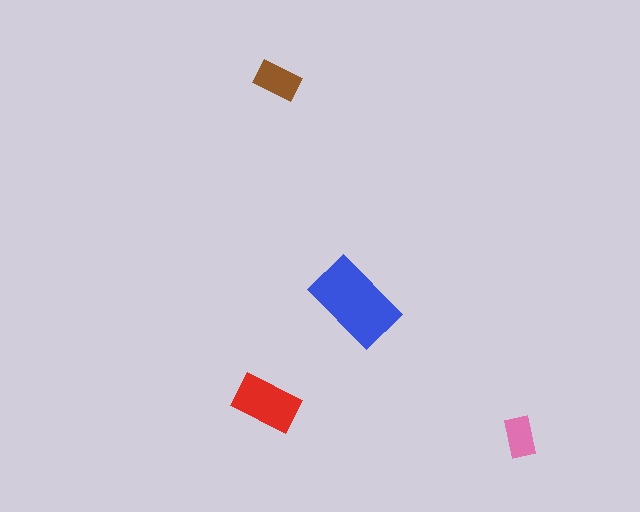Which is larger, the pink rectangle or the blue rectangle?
The blue one.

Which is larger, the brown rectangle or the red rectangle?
The red one.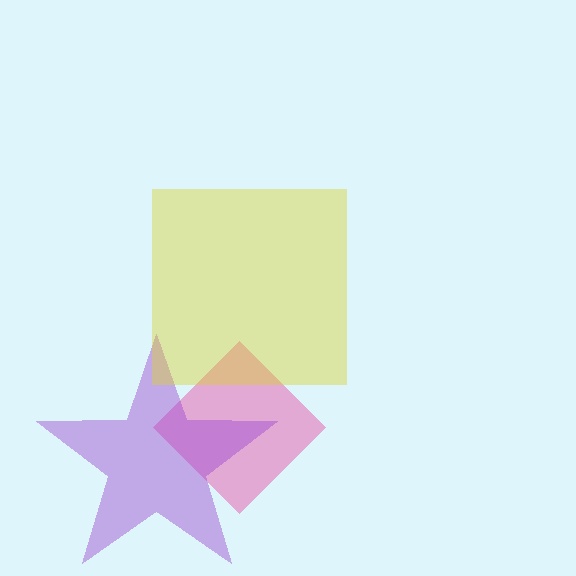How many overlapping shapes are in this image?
There are 3 overlapping shapes in the image.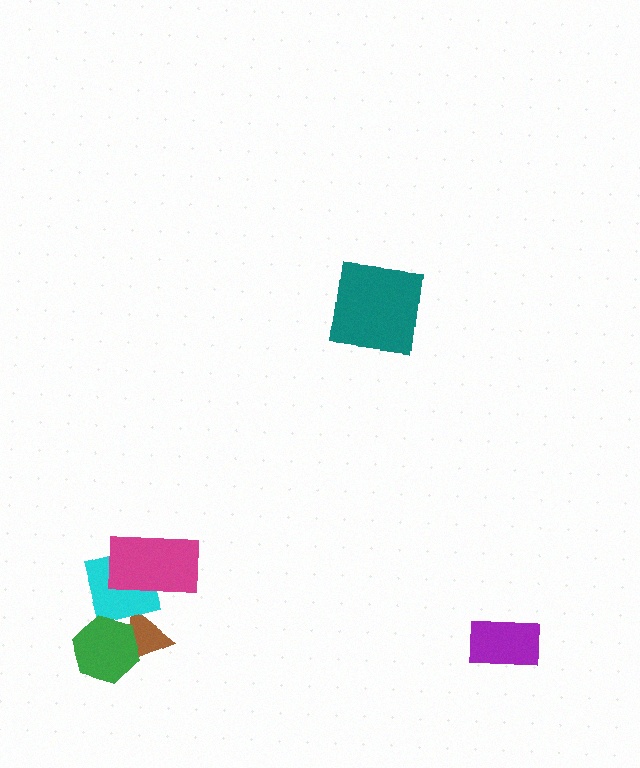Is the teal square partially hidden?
No, no other shape covers it.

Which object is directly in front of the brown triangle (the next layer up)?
The cyan square is directly in front of the brown triangle.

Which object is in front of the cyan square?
The magenta rectangle is in front of the cyan square.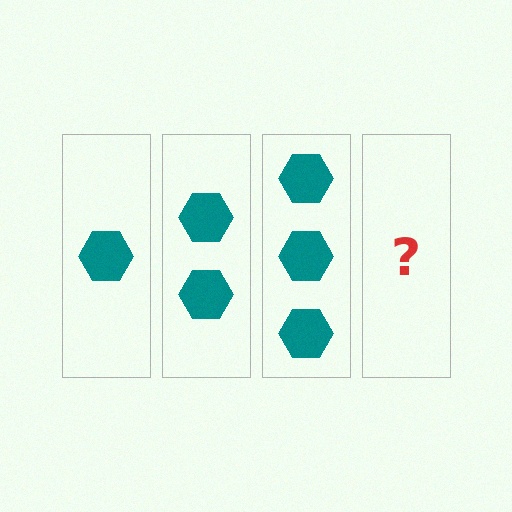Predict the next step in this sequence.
The next step is 4 hexagons.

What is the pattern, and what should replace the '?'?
The pattern is that each step adds one more hexagon. The '?' should be 4 hexagons.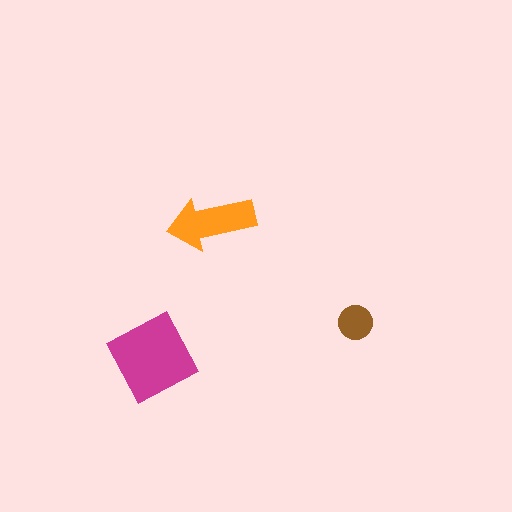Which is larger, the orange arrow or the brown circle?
The orange arrow.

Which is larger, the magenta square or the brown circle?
The magenta square.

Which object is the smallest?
The brown circle.